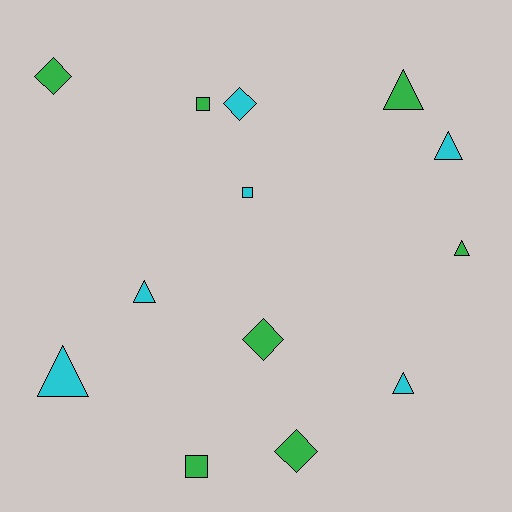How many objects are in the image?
There are 13 objects.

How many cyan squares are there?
There is 1 cyan square.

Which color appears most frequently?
Green, with 7 objects.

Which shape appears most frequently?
Triangle, with 6 objects.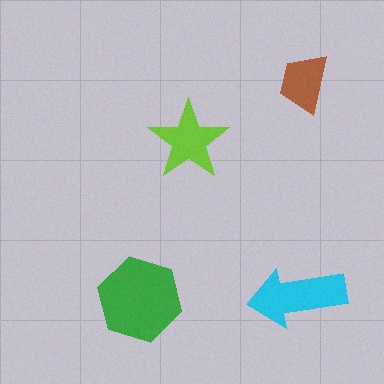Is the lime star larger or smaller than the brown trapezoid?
Larger.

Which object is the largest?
The green hexagon.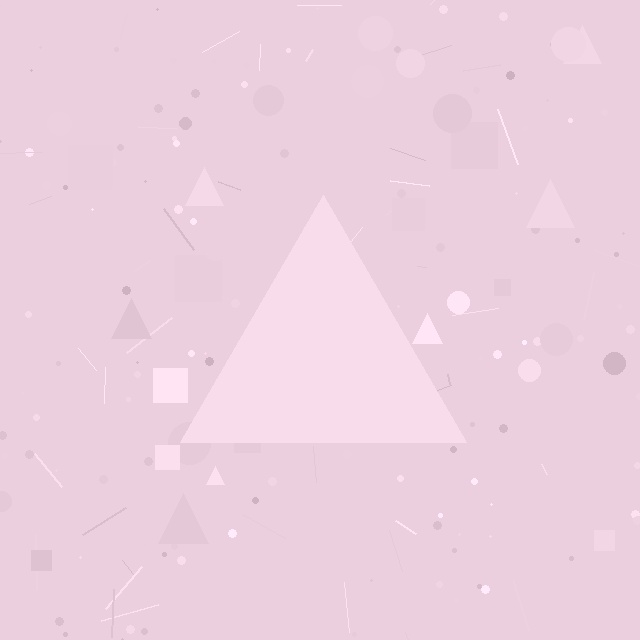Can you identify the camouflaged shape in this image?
The camouflaged shape is a triangle.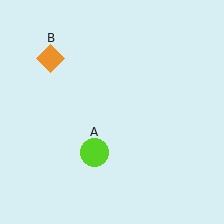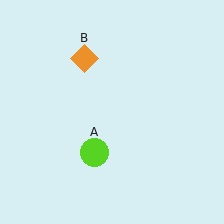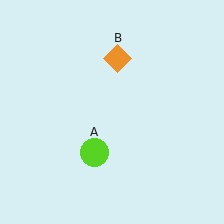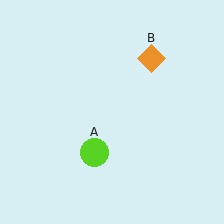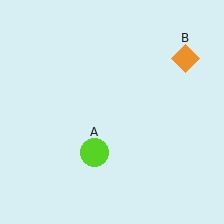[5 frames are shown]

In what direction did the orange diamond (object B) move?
The orange diamond (object B) moved right.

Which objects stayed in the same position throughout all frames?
Lime circle (object A) remained stationary.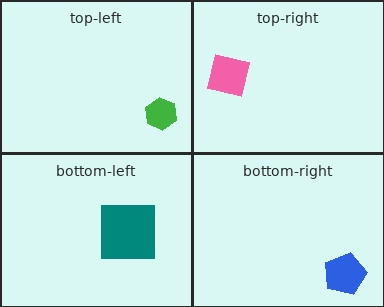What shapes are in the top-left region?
The green hexagon.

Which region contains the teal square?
The bottom-left region.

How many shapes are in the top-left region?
1.